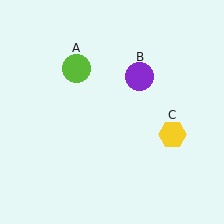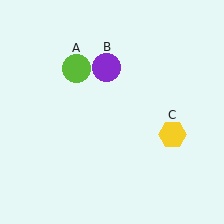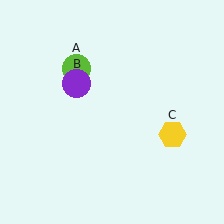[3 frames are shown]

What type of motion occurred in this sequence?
The purple circle (object B) rotated counterclockwise around the center of the scene.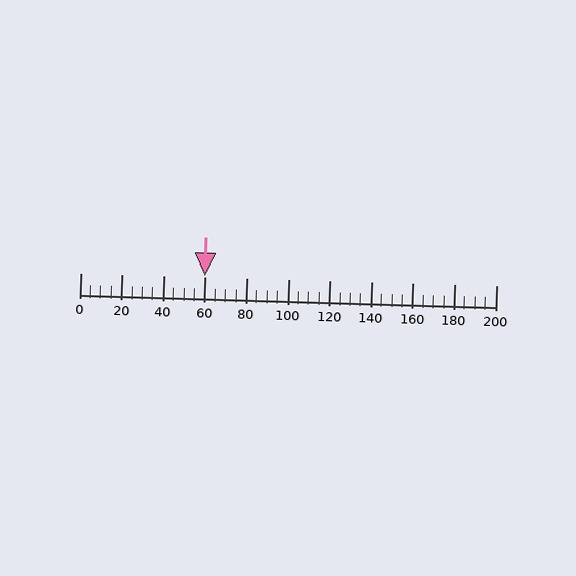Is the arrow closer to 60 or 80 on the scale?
The arrow is closer to 60.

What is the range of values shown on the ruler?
The ruler shows values from 0 to 200.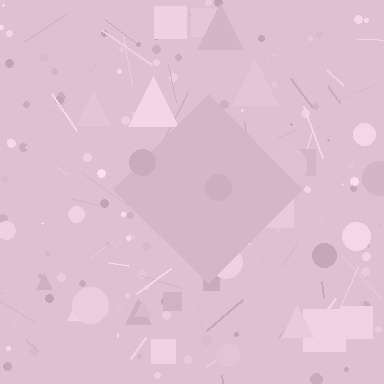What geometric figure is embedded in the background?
A diamond is embedded in the background.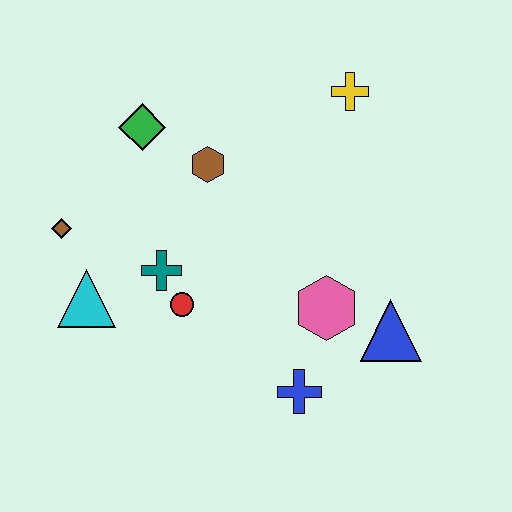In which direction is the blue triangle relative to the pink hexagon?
The blue triangle is to the right of the pink hexagon.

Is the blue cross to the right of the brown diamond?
Yes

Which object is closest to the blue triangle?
The pink hexagon is closest to the blue triangle.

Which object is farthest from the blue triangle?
The brown diamond is farthest from the blue triangle.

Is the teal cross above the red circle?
Yes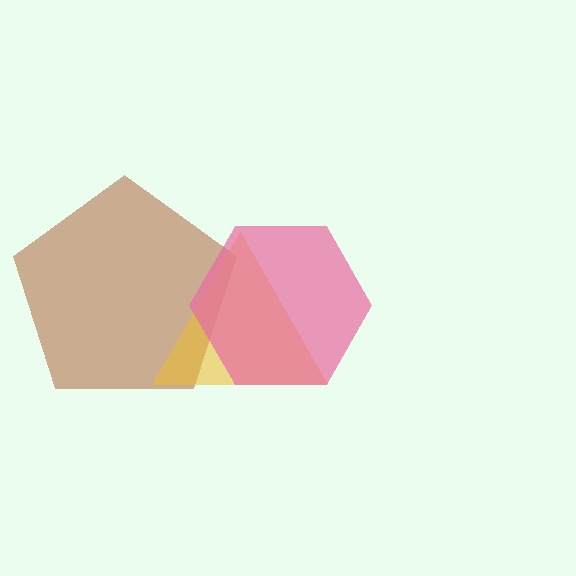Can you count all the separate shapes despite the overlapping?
Yes, there are 3 separate shapes.